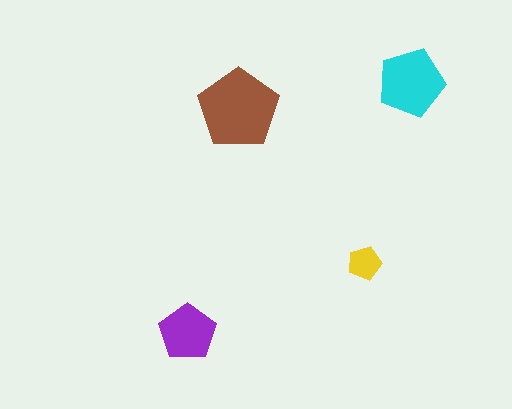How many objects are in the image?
There are 4 objects in the image.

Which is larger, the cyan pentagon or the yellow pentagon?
The cyan one.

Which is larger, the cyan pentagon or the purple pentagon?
The cyan one.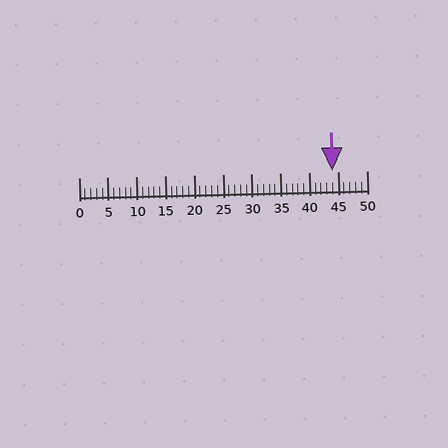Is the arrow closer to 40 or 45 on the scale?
The arrow is closer to 45.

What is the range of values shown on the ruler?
The ruler shows values from 0 to 50.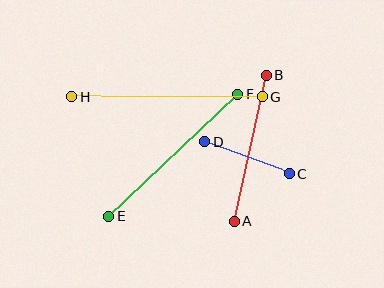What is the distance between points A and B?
The distance is approximately 149 pixels.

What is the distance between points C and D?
The distance is approximately 90 pixels.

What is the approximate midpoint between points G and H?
The midpoint is at approximately (167, 97) pixels.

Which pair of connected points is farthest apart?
Points G and H are farthest apart.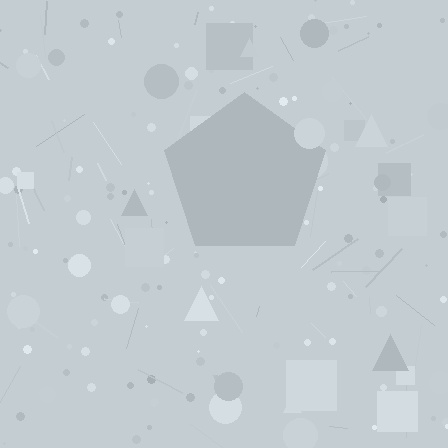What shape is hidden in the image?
A pentagon is hidden in the image.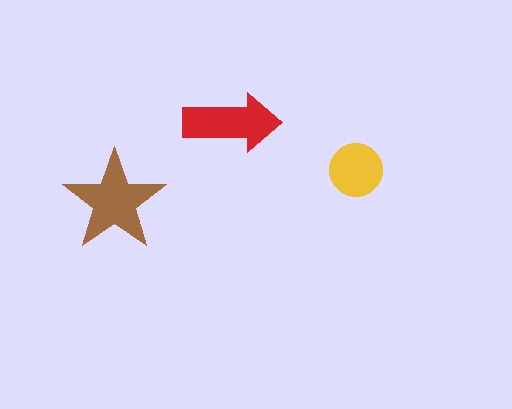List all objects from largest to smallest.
The brown star, the red arrow, the yellow circle.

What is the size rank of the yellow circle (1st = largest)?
3rd.